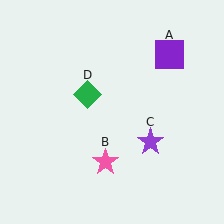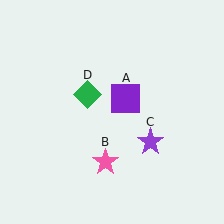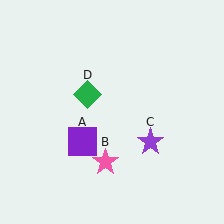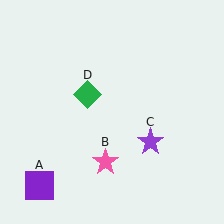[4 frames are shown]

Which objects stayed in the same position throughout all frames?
Pink star (object B) and purple star (object C) and green diamond (object D) remained stationary.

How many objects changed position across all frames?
1 object changed position: purple square (object A).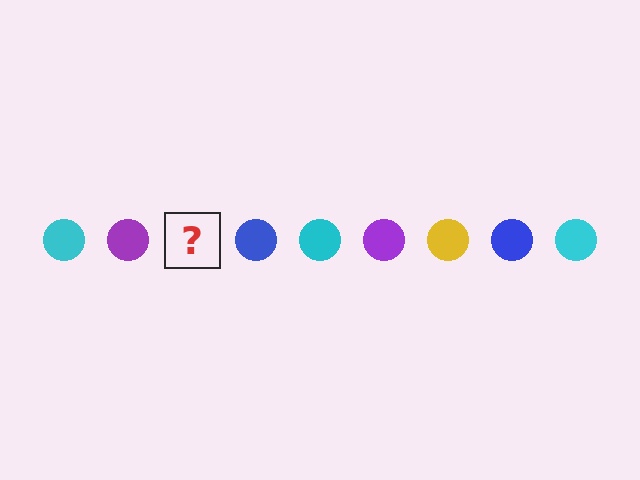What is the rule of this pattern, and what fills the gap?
The rule is that the pattern cycles through cyan, purple, yellow, blue circles. The gap should be filled with a yellow circle.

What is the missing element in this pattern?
The missing element is a yellow circle.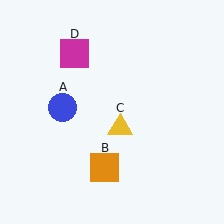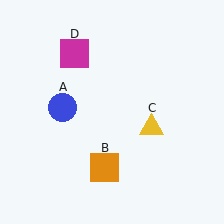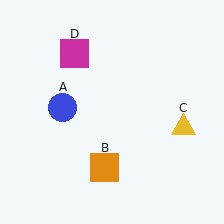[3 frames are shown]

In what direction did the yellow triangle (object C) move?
The yellow triangle (object C) moved right.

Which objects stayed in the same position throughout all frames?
Blue circle (object A) and orange square (object B) and magenta square (object D) remained stationary.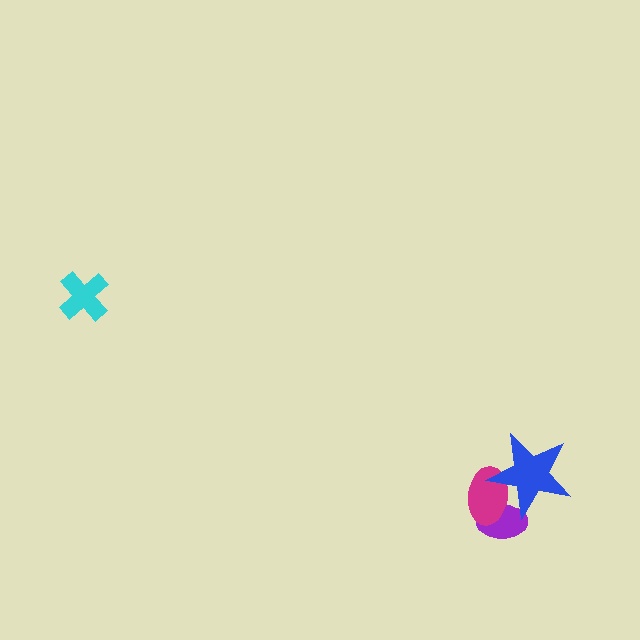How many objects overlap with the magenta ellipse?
2 objects overlap with the magenta ellipse.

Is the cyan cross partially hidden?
No, no other shape covers it.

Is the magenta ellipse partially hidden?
Yes, it is partially covered by another shape.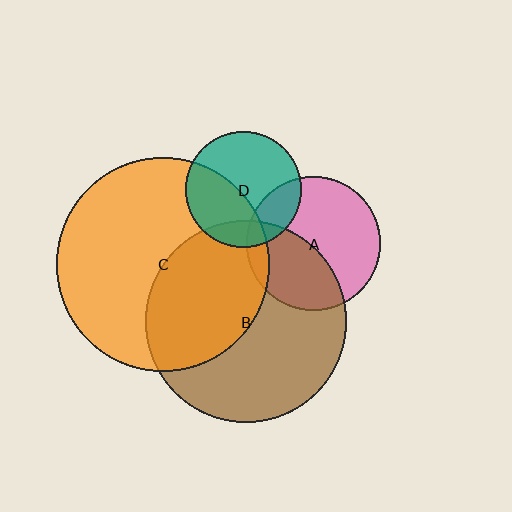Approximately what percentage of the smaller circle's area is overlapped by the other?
Approximately 45%.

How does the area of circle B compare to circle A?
Approximately 2.3 times.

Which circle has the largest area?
Circle C (orange).